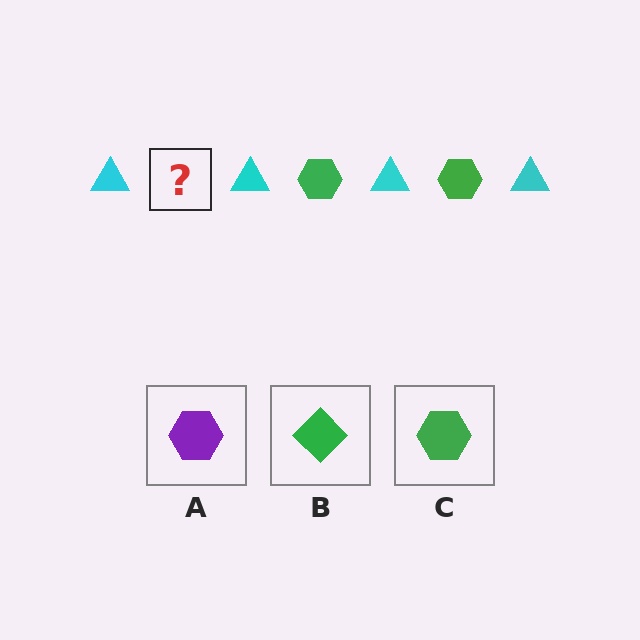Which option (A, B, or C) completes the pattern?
C.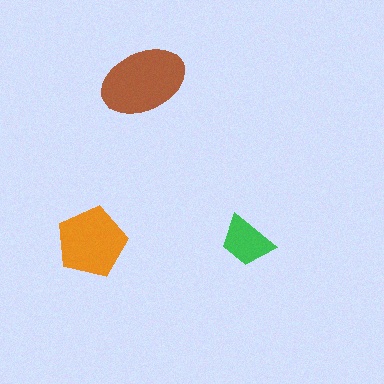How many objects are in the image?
There are 3 objects in the image.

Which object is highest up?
The brown ellipse is topmost.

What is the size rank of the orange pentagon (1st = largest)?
2nd.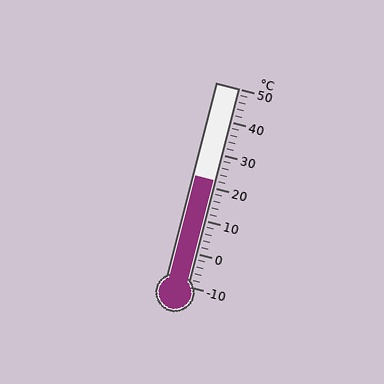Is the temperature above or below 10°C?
The temperature is above 10°C.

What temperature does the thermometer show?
The thermometer shows approximately 22°C.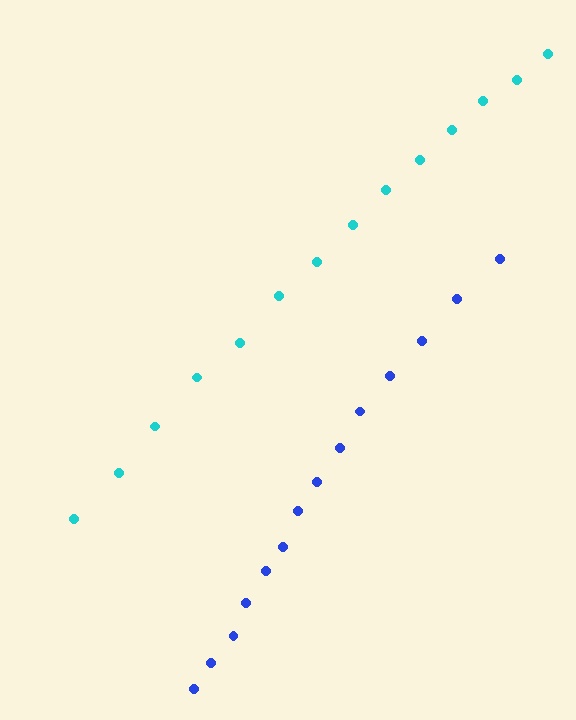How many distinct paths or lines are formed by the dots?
There are 2 distinct paths.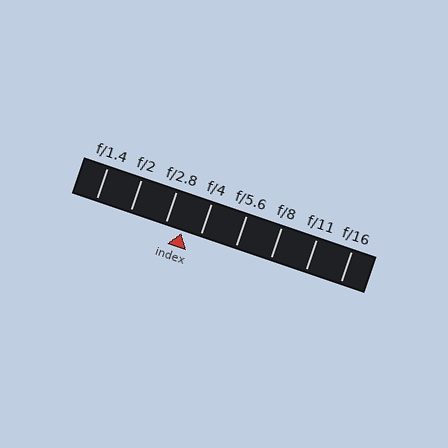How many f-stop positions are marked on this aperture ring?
There are 8 f-stop positions marked.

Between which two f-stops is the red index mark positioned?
The index mark is between f/2.8 and f/4.